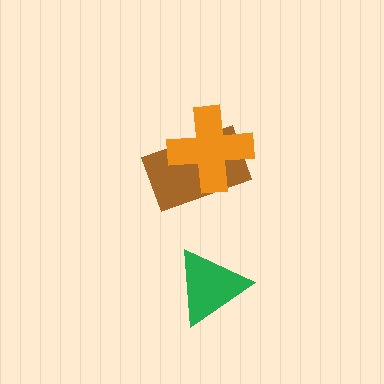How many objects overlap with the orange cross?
1 object overlaps with the orange cross.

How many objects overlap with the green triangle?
0 objects overlap with the green triangle.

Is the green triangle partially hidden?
No, no other shape covers it.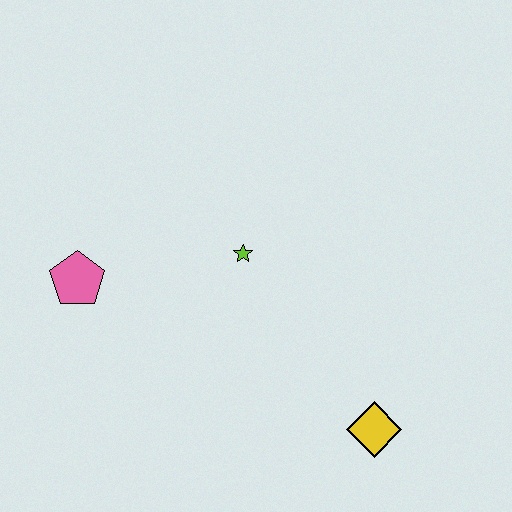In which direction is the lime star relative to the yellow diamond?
The lime star is above the yellow diamond.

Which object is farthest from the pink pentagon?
The yellow diamond is farthest from the pink pentagon.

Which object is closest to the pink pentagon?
The lime star is closest to the pink pentagon.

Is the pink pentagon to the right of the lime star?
No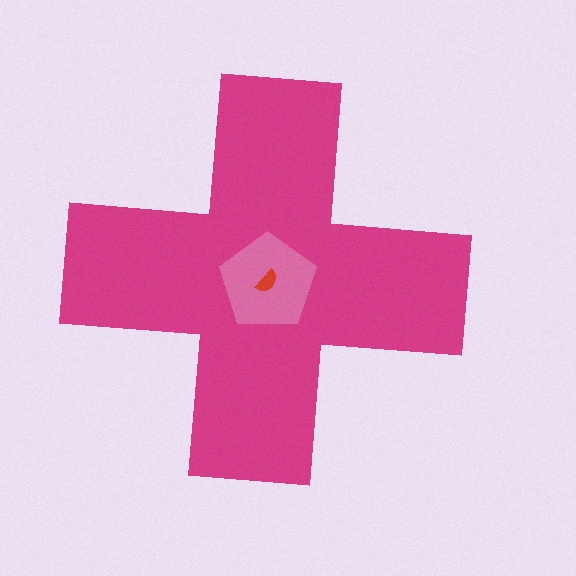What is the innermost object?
The red semicircle.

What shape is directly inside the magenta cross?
The pink pentagon.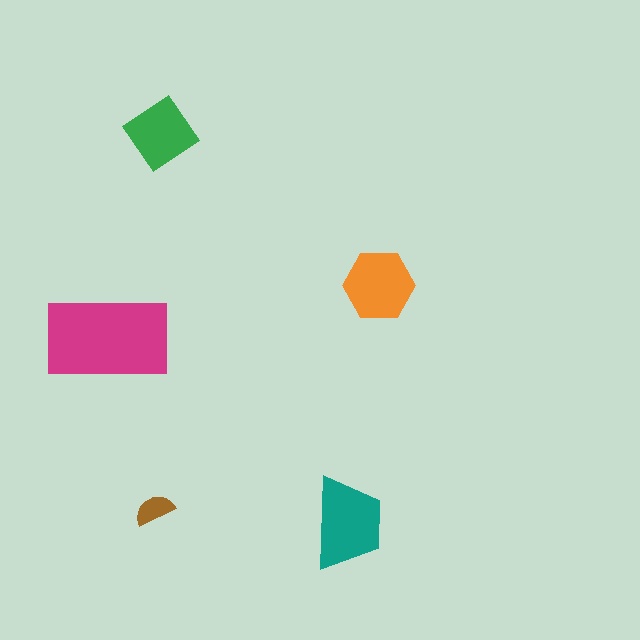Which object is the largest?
The magenta rectangle.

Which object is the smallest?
The brown semicircle.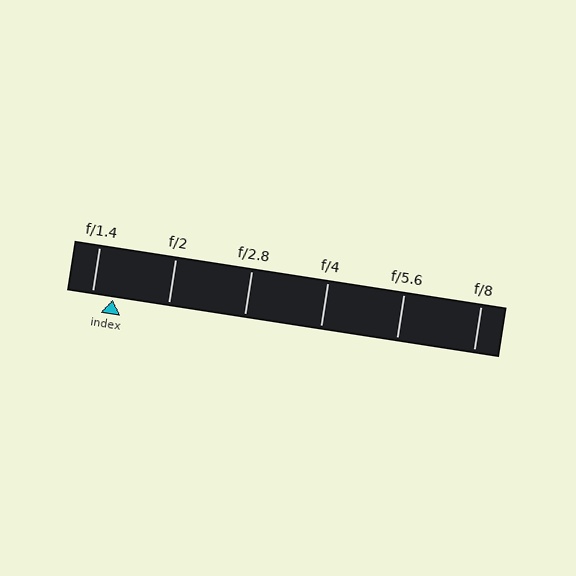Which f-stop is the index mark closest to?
The index mark is closest to f/1.4.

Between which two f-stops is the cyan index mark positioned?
The index mark is between f/1.4 and f/2.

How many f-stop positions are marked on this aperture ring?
There are 6 f-stop positions marked.